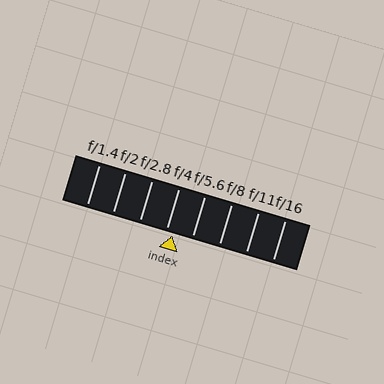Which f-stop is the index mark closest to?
The index mark is closest to f/4.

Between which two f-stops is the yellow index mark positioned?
The index mark is between f/4 and f/5.6.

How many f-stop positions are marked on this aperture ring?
There are 8 f-stop positions marked.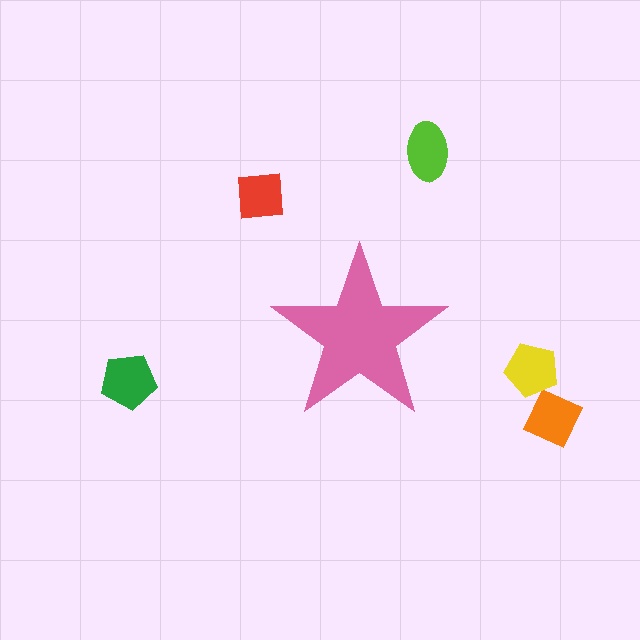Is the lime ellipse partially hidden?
No, the lime ellipse is fully visible.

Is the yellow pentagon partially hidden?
No, the yellow pentagon is fully visible.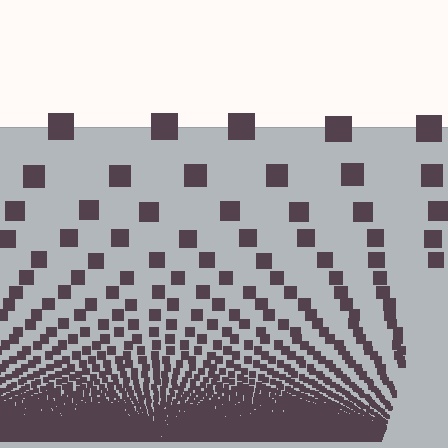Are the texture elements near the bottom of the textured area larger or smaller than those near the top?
Smaller. The gradient is inverted — elements near the bottom are smaller and denser.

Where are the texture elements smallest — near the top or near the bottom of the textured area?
Near the bottom.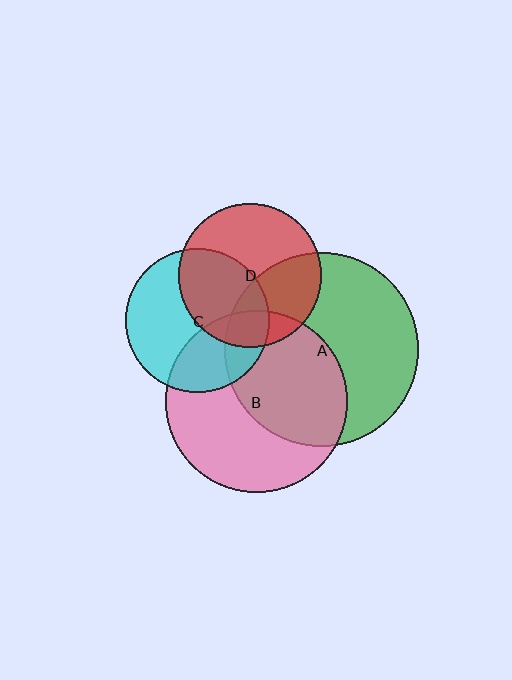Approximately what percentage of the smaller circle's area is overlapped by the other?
Approximately 15%.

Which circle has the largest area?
Circle A (green).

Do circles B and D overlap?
Yes.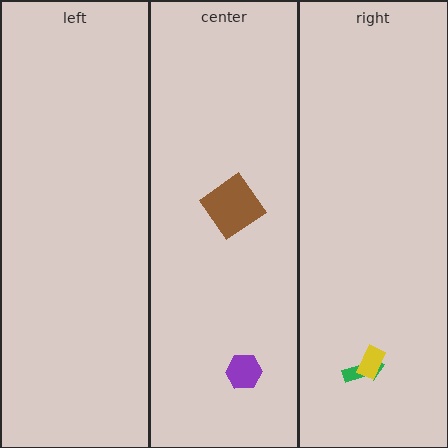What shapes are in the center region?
The purple hexagon, the brown diamond.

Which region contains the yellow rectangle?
The right region.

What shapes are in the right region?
The green arrow, the yellow rectangle.